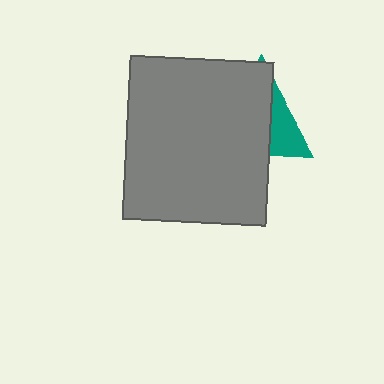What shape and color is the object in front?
The object in front is a gray rectangle.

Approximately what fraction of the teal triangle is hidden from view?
Roughly 70% of the teal triangle is hidden behind the gray rectangle.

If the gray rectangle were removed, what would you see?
You would see the complete teal triangle.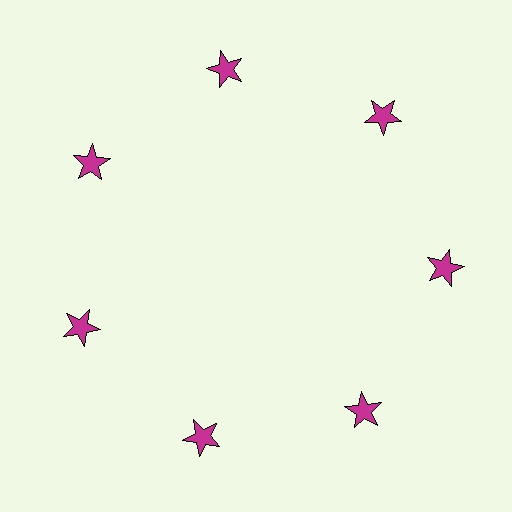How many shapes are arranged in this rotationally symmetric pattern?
There are 7 shapes, arranged in 7 groups of 1.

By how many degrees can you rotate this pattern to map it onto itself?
The pattern maps onto itself every 51 degrees of rotation.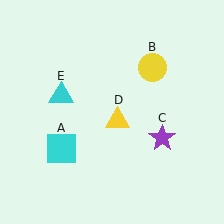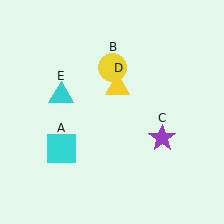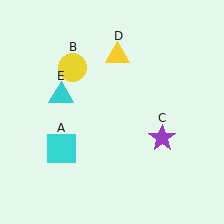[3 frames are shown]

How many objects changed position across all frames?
2 objects changed position: yellow circle (object B), yellow triangle (object D).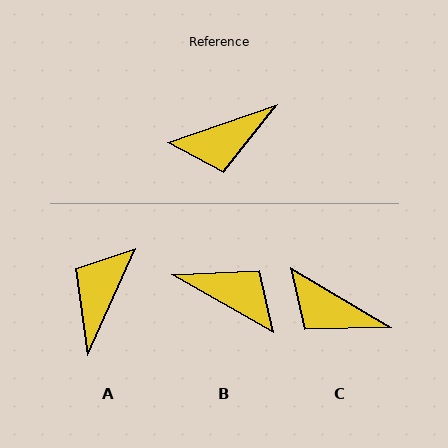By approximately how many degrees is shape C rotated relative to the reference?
Approximately 50 degrees clockwise.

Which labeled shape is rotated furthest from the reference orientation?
A, about 134 degrees away.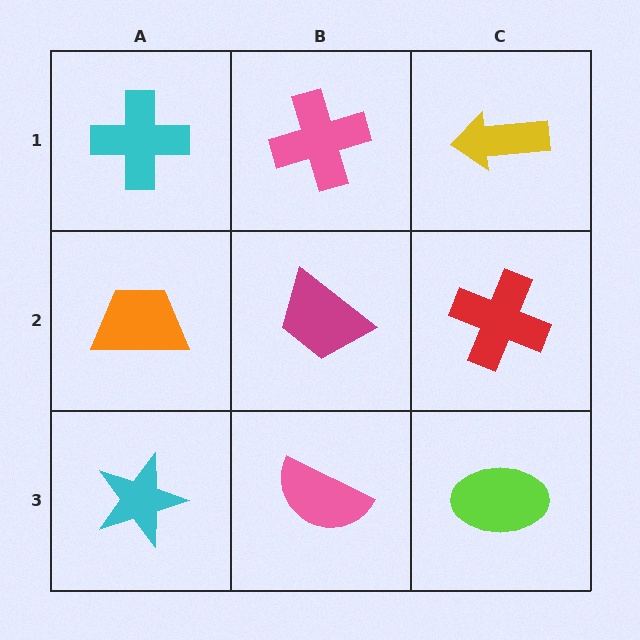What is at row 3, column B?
A pink semicircle.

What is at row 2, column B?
A magenta trapezoid.